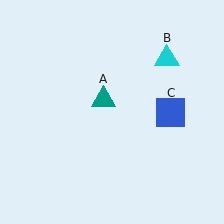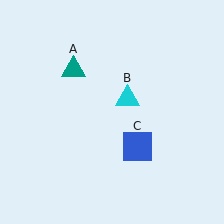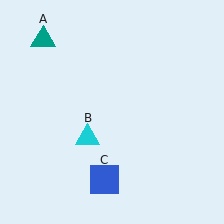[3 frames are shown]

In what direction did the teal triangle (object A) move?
The teal triangle (object A) moved up and to the left.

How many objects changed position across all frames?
3 objects changed position: teal triangle (object A), cyan triangle (object B), blue square (object C).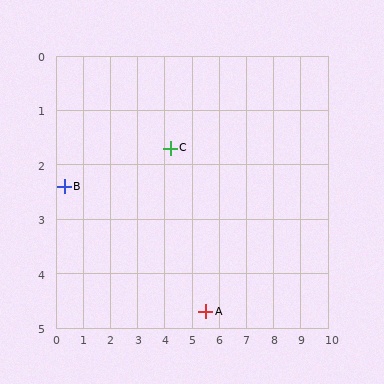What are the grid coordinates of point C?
Point C is at approximately (4.2, 1.7).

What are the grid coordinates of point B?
Point B is at approximately (0.3, 2.4).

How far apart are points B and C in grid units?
Points B and C are about 4.0 grid units apart.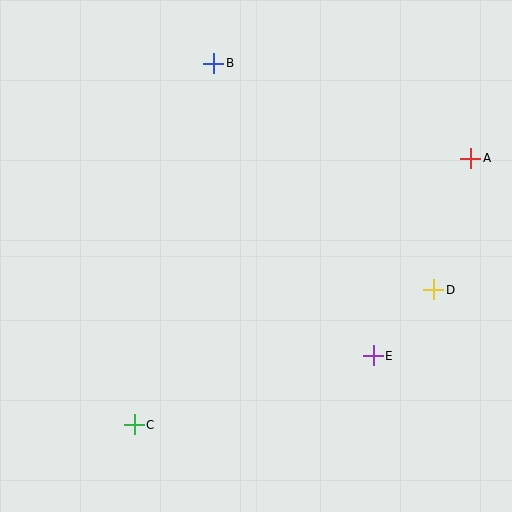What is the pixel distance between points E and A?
The distance between E and A is 220 pixels.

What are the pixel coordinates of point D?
Point D is at (434, 290).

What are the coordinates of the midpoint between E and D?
The midpoint between E and D is at (403, 323).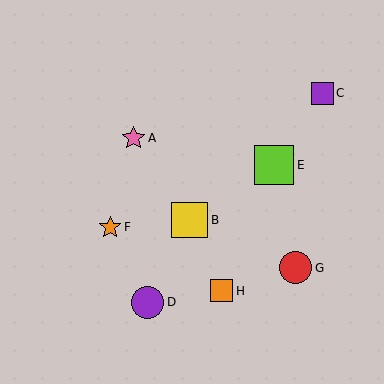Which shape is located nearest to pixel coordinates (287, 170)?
The lime square (labeled E) at (274, 165) is nearest to that location.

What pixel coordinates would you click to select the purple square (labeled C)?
Click at (322, 93) to select the purple square C.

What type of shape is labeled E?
Shape E is a lime square.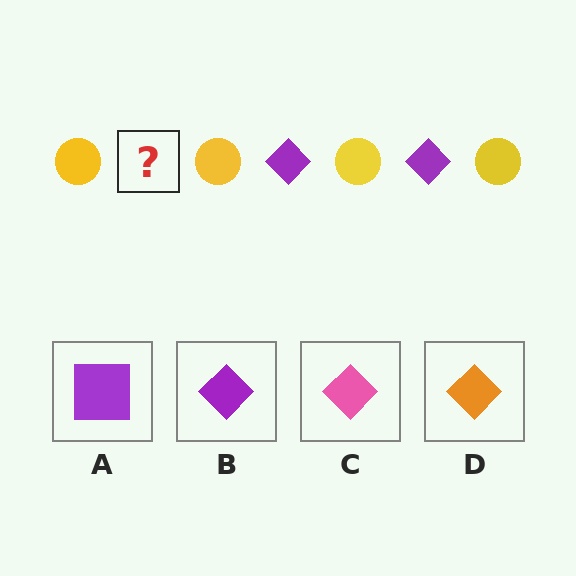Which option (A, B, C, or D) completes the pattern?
B.